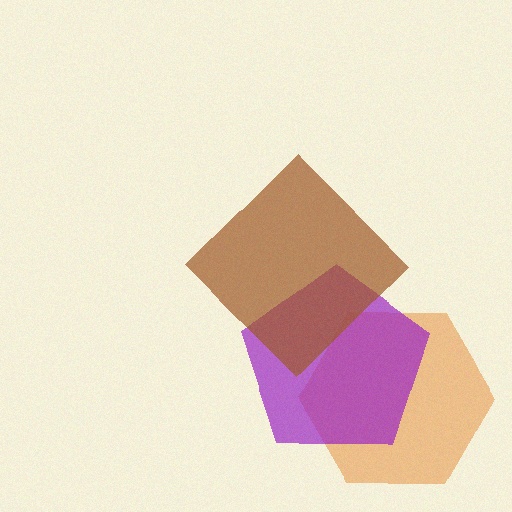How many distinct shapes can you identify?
There are 3 distinct shapes: an orange hexagon, a purple pentagon, a brown diamond.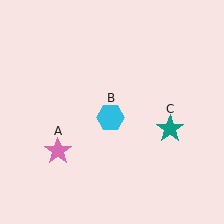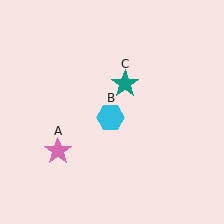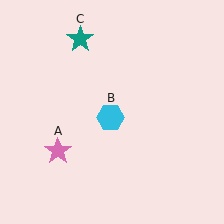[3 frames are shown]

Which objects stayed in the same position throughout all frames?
Pink star (object A) and cyan hexagon (object B) remained stationary.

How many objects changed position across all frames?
1 object changed position: teal star (object C).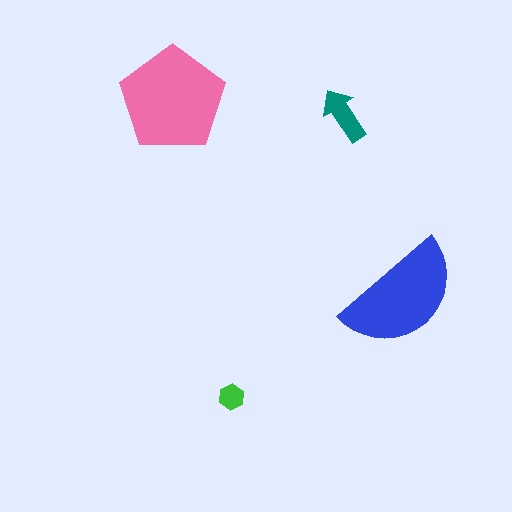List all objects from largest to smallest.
The pink pentagon, the blue semicircle, the teal arrow, the green hexagon.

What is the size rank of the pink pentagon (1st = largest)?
1st.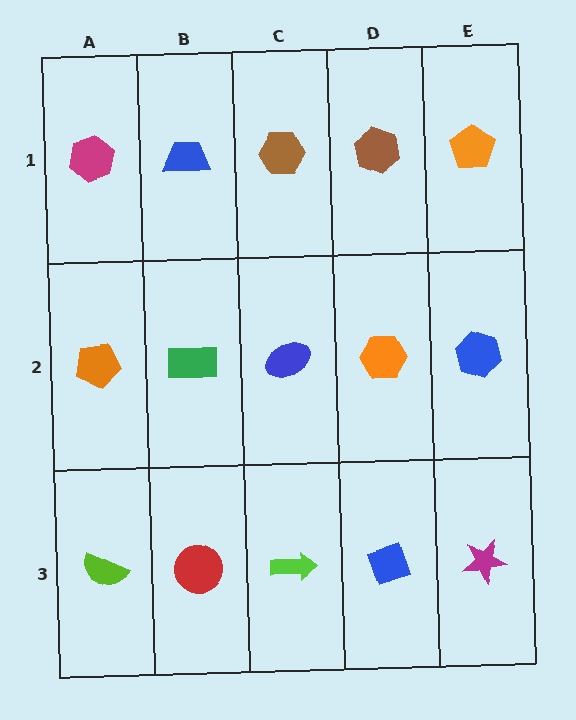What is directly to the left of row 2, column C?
A green rectangle.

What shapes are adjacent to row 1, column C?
A blue ellipse (row 2, column C), a blue trapezoid (row 1, column B), a brown hexagon (row 1, column D).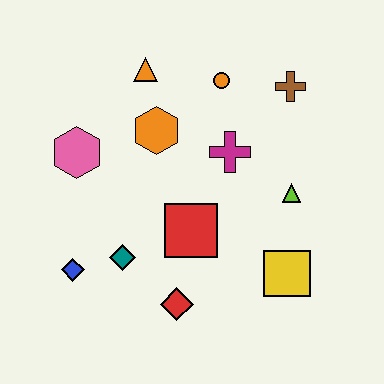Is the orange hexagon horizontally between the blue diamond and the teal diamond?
No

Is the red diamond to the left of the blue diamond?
No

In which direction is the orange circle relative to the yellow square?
The orange circle is above the yellow square.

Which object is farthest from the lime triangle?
The blue diamond is farthest from the lime triangle.